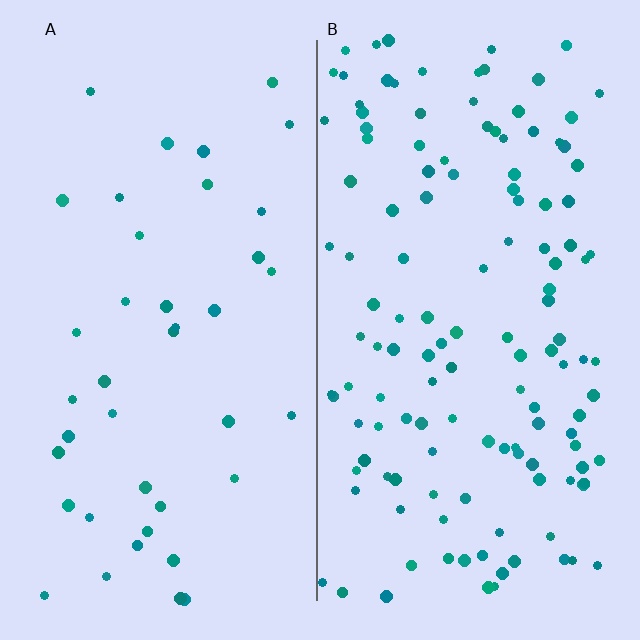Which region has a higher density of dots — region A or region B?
B (the right).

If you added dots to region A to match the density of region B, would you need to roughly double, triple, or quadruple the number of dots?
Approximately triple.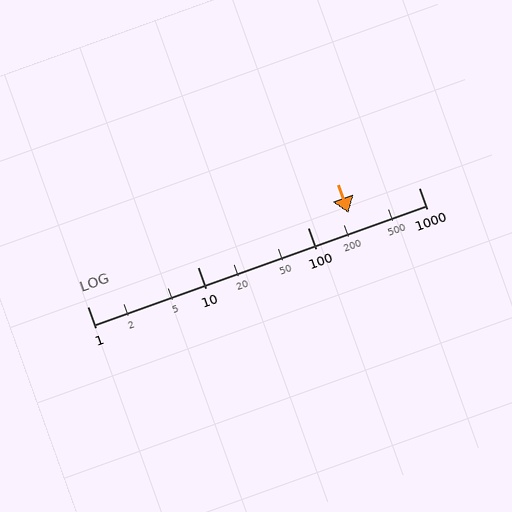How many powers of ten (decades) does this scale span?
The scale spans 3 decades, from 1 to 1000.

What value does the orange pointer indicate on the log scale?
The pointer indicates approximately 230.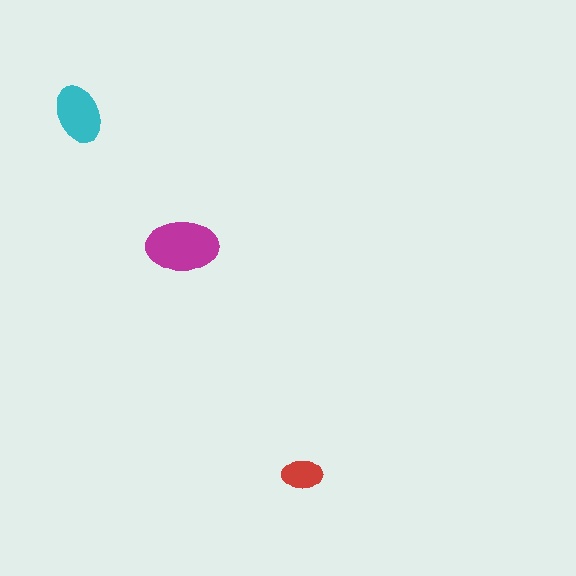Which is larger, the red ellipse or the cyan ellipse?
The cyan one.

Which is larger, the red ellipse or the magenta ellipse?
The magenta one.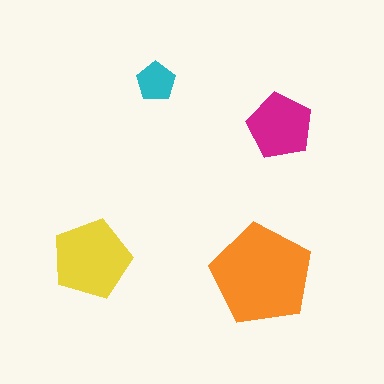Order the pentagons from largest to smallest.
the orange one, the yellow one, the magenta one, the cyan one.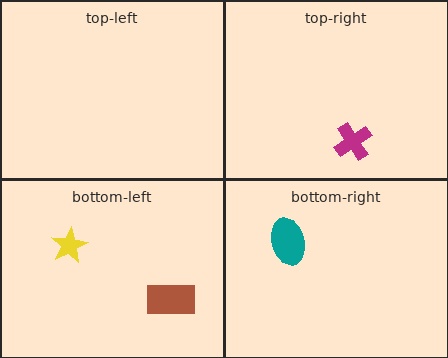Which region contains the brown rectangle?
The bottom-left region.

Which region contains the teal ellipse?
The bottom-right region.